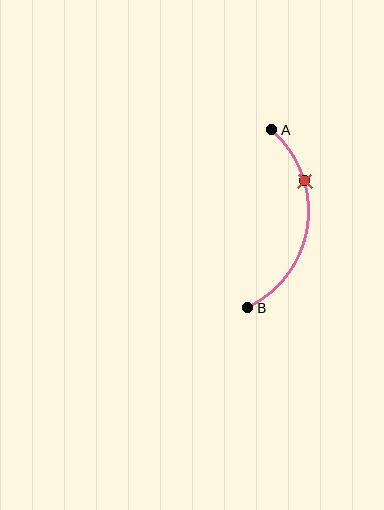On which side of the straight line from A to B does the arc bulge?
The arc bulges to the right of the straight line connecting A and B.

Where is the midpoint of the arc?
The arc midpoint is the point on the curve farthest from the straight line joining A and B. It sits to the right of that line.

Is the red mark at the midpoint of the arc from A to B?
No. The red mark lies on the arc but is closer to endpoint A. The arc midpoint would be at the point on the curve equidistant along the arc from both A and B.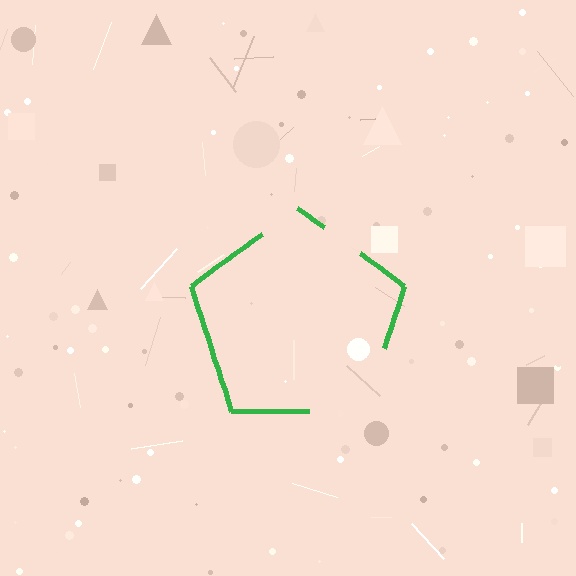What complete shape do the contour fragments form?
The contour fragments form a pentagon.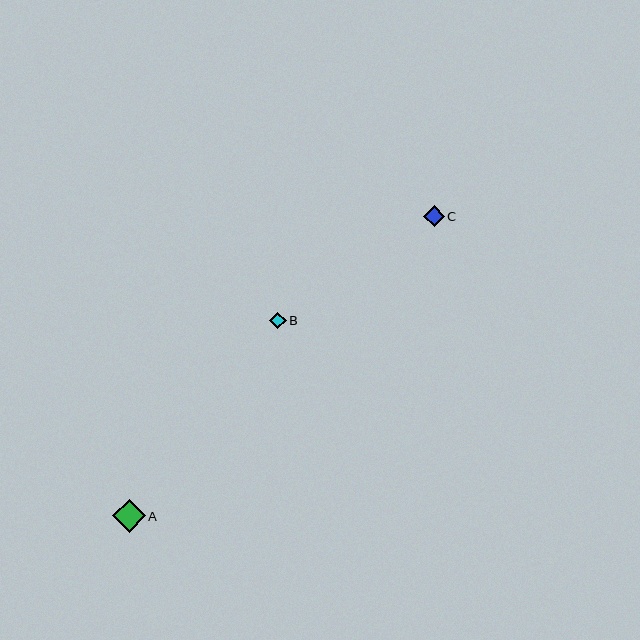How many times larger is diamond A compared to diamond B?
Diamond A is approximately 1.9 times the size of diamond B.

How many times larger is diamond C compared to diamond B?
Diamond C is approximately 1.3 times the size of diamond B.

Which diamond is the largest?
Diamond A is the largest with a size of approximately 32 pixels.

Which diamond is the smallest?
Diamond B is the smallest with a size of approximately 17 pixels.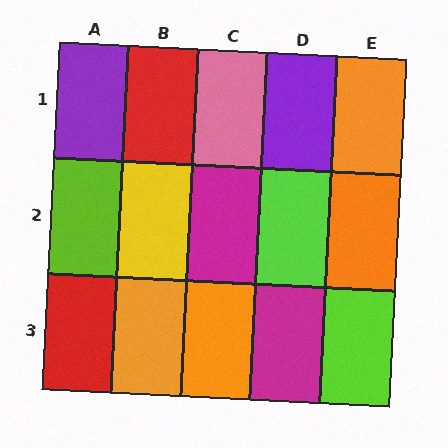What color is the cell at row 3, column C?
Orange.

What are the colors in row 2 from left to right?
Lime, yellow, magenta, lime, orange.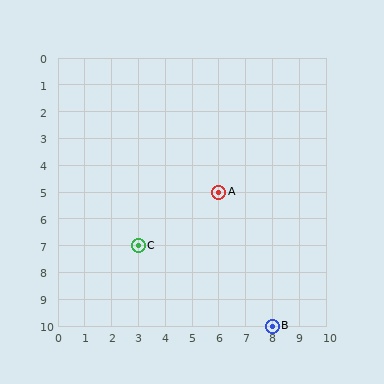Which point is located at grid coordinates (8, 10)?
Point B is at (8, 10).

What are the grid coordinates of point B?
Point B is at grid coordinates (8, 10).